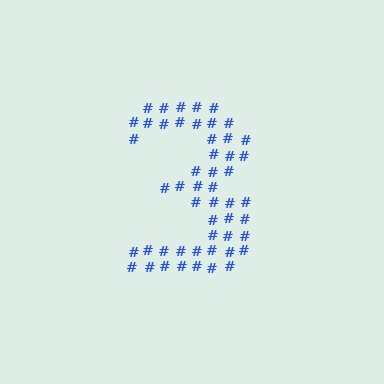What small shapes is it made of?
It is made of small hash symbols.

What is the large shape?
The large shape is the digit 3.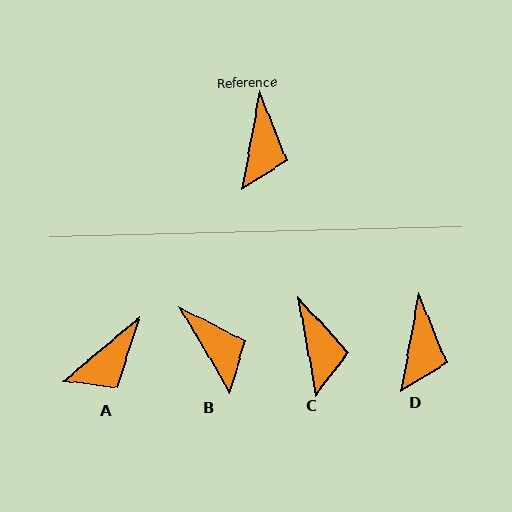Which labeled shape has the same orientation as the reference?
D.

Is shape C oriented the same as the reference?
No, it is off by about 20 degrees.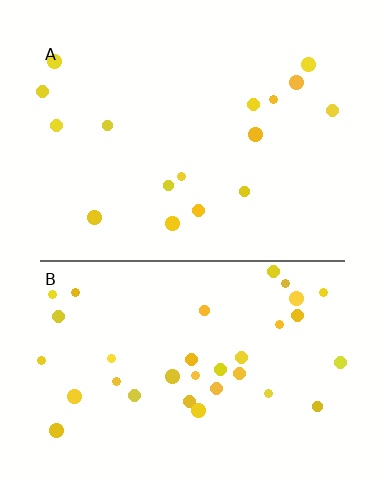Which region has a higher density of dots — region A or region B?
B (the bottom).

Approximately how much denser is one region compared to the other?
Approximately 2.2× — region B over region A.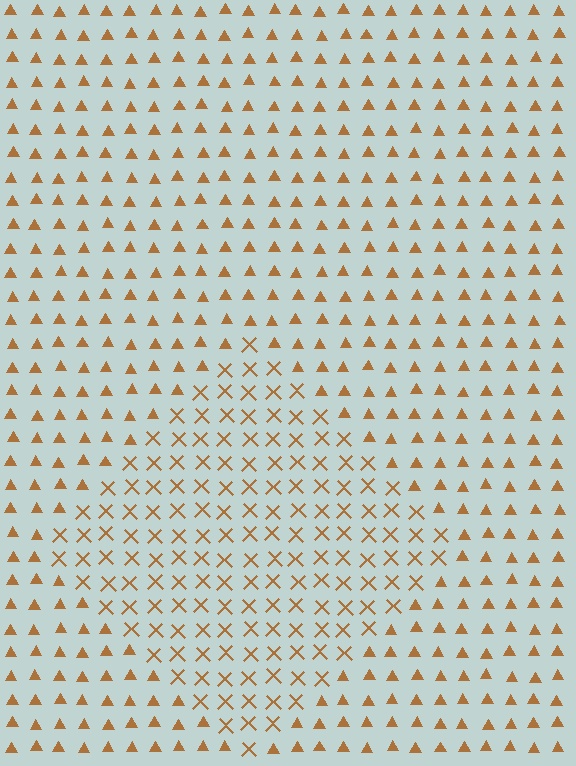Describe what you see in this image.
The image is filled with small brown elements arranged in a uniform grid. A diamond-shaped region contains X marks, while the surrounding area contains triangles. The boundary is defined purely by the change in element shape.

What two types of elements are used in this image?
The image uses X marks inside the diamond region and triangles outside it.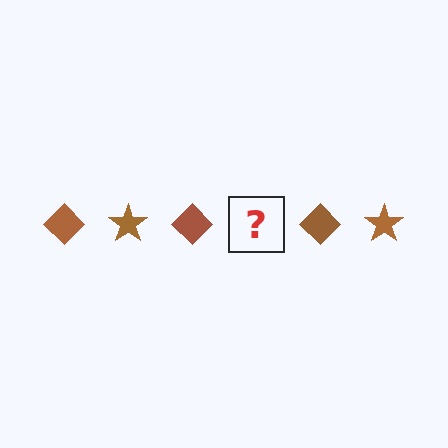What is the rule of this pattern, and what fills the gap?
The rule is that the pattern cycles through diamond, star shapes in brown. The gap should be filled with a brown star.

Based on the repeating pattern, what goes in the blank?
The blank should be a brown star.